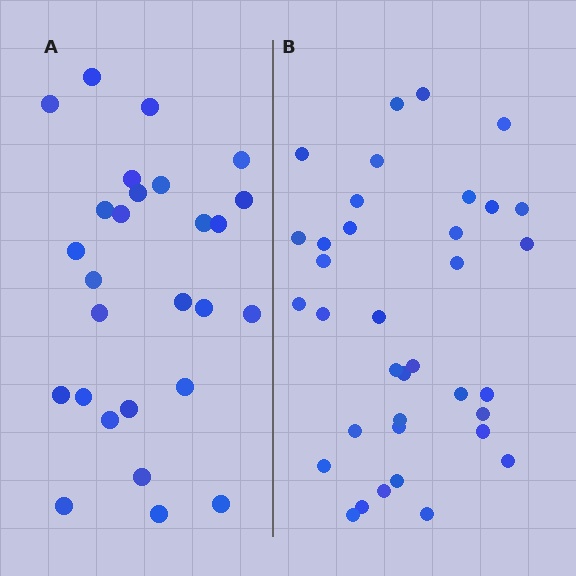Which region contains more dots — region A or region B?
Region B (the right region) has more dots.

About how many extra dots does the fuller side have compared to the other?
Region B has roughly 8 or so more dots than region A.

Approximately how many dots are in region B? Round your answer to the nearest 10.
About 40 dots. (The exact count is 36, which rounds to 40.)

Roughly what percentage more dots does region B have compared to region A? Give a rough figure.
About 35% more.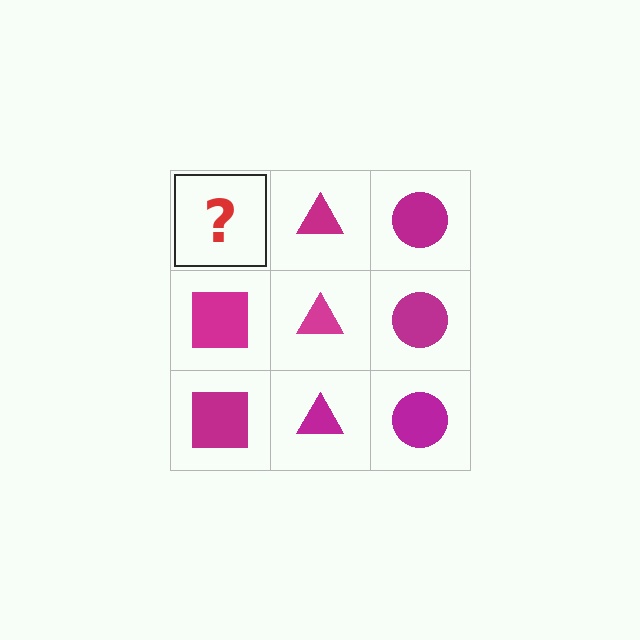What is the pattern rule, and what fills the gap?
The rule is that each column has a consistent shape. The gap should be filled with a magenta square.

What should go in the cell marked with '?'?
The missing cell should contain a magenta square.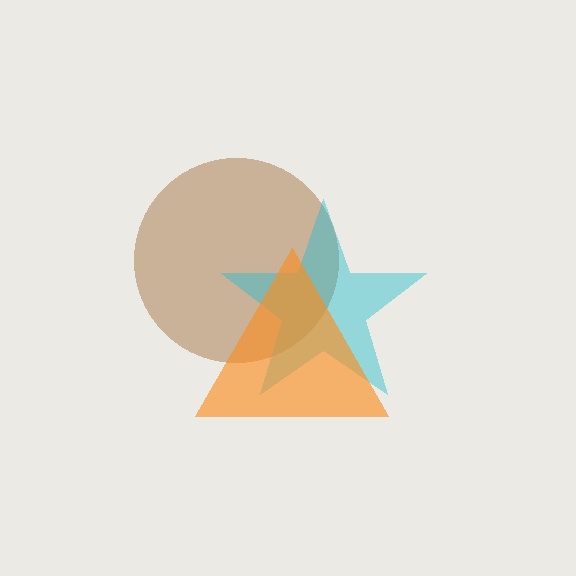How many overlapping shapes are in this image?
There are 3 overlapping shapes in the image.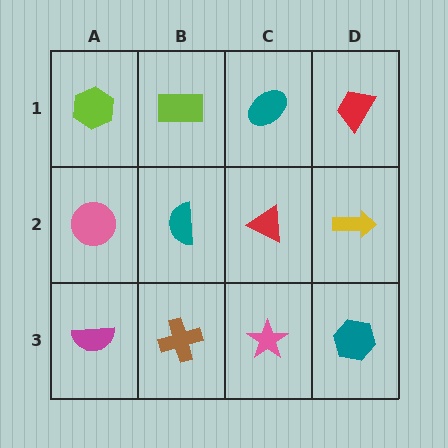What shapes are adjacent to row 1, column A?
A pink circle (row 2, column A), a lime rectangle (row 1, column B).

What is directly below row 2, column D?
A teal hexagon.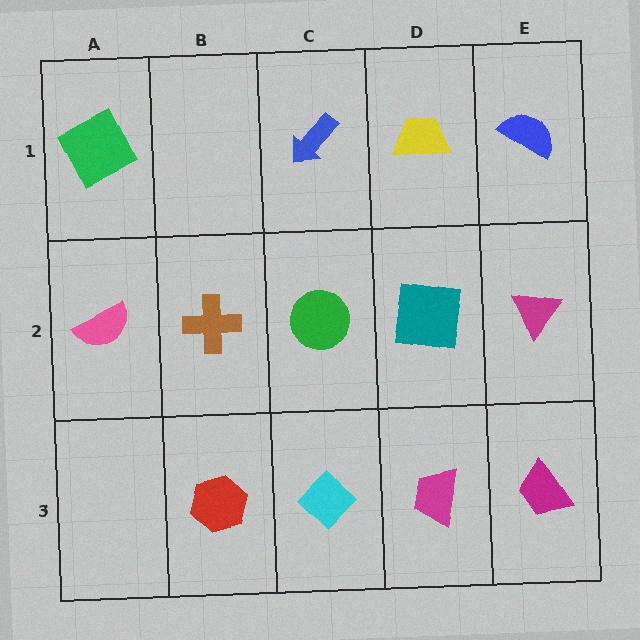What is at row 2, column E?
A magenta triangle.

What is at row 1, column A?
A green square.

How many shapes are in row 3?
4 shapes.